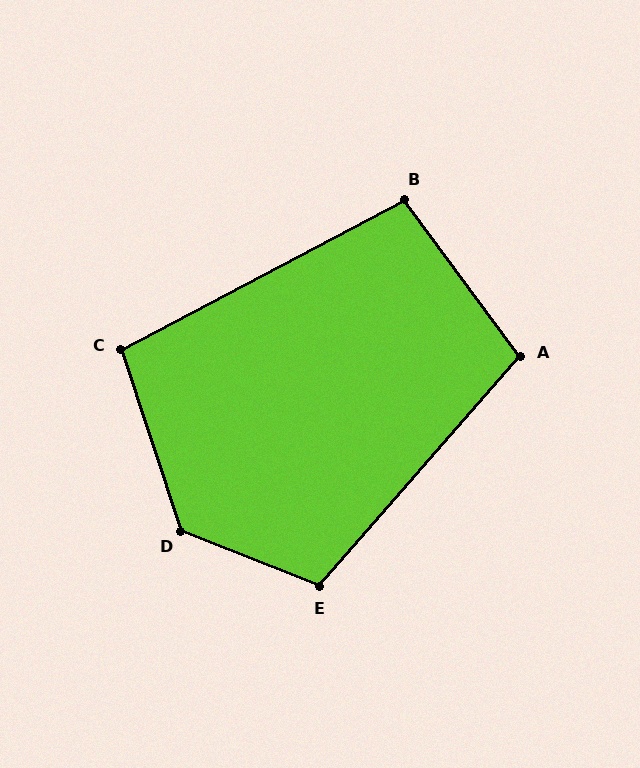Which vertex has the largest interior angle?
D, at approximately 130 degrees.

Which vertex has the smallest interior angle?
B, at approximately 99 degrees.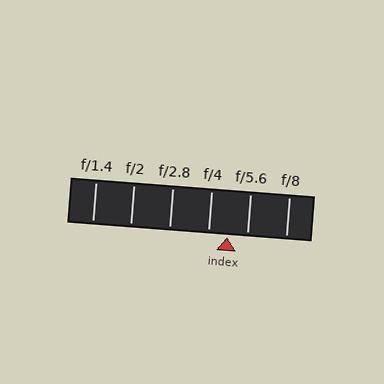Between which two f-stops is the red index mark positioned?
The index mark is between f/4 and f/5.6.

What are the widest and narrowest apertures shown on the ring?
The widest aperture shown is f/1.4 and the narrowest is f/8.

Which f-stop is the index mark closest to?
The index mark is closest to f/4.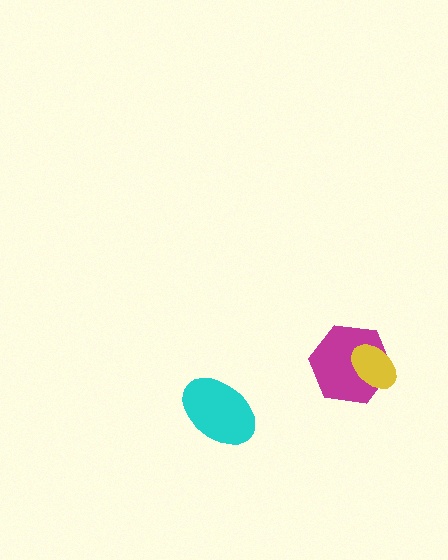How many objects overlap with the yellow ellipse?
1 object overlaps with the yellow ellipse.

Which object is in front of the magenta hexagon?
The yellow ellipse is in front of the magenta hexagon.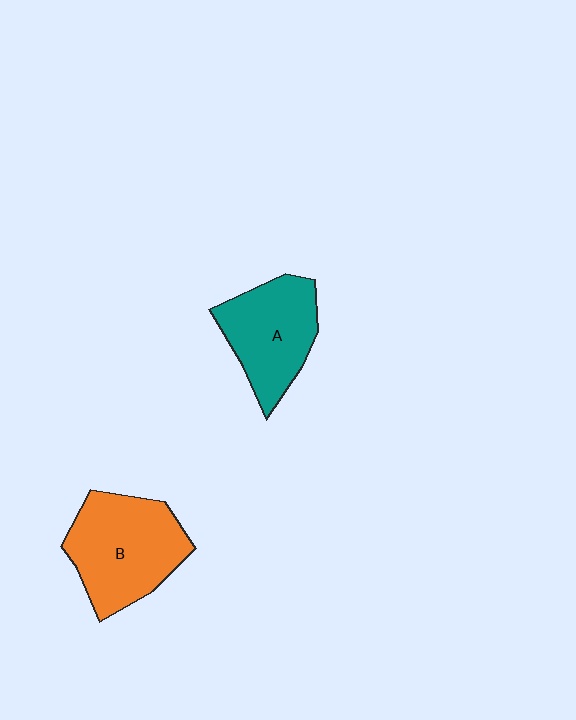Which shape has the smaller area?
Shape A (teal).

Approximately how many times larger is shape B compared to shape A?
Approximately 1.2 times.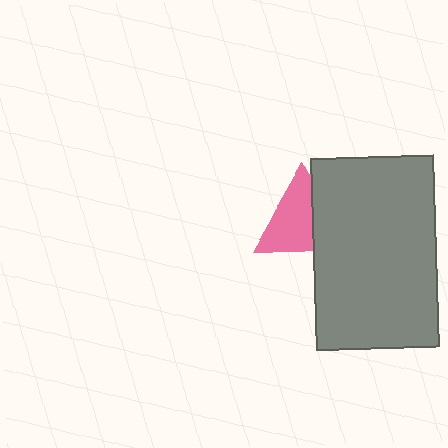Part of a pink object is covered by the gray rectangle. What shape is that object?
It is a triangle.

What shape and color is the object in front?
The object in front is a gray rectangle.